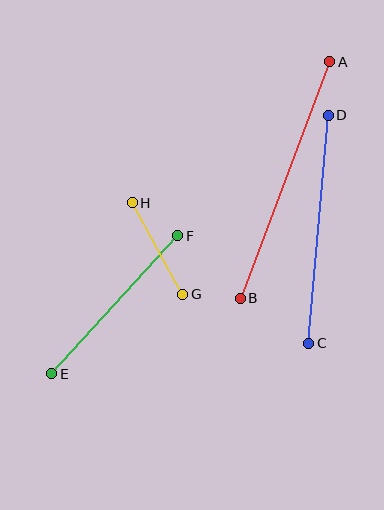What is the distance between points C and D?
The distance is approximately 228 pixels.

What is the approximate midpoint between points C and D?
The midpoint is at approximately (318, 229) pixels.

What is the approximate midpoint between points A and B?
The midpoint is at approximately (285, 180) pixels.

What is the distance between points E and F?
The distance is approximately 187 pixels.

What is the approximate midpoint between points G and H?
The midpoint is at approximately (157, 249) pixels.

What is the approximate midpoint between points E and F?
The midpoint is at approximately (115, 305) pixels.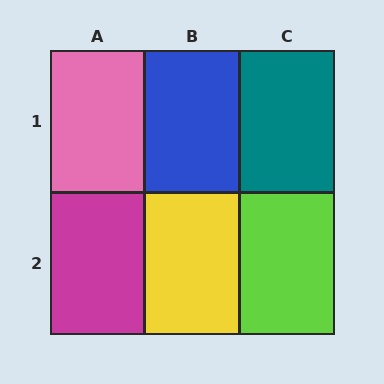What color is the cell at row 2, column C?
Lime.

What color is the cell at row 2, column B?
Yellow.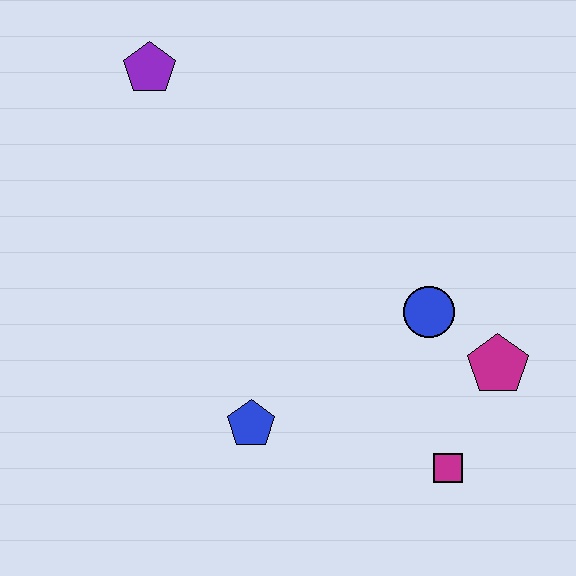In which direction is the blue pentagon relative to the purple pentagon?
The blue pentagon is below the purple pentagon.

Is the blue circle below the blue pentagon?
No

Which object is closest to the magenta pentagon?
The blue circle is closest to the magenta pentagon.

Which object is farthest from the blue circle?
The purple pentagon is farthest from the blue circle.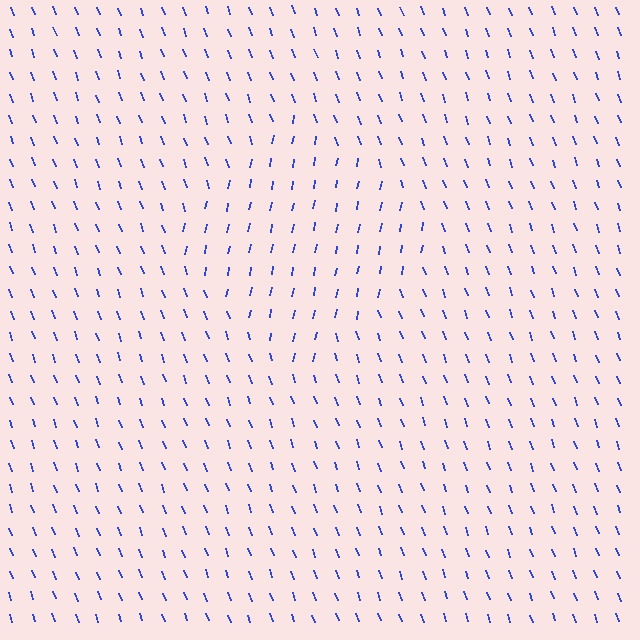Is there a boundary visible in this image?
Yes, there is a texture boundary formed by a change in line orientation.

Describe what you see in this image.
The image is filled with small blue line segments. A diamond region in the image has lines oriented differently from the surrounding lines, creating a visible texture boundary.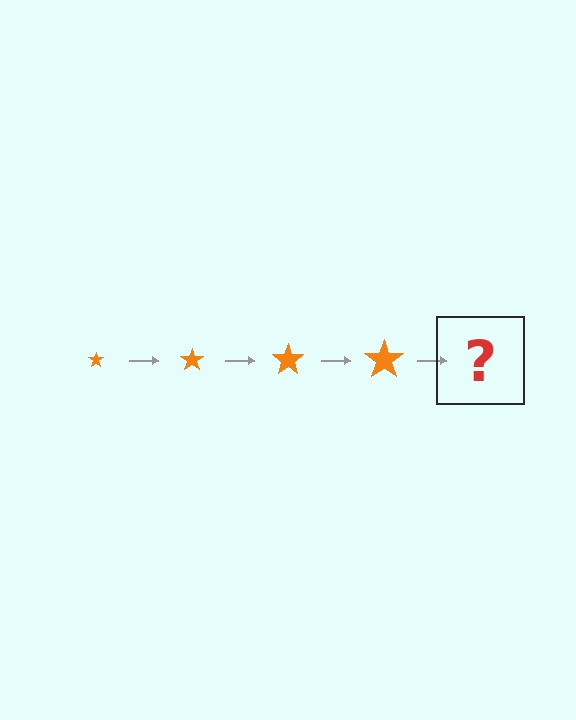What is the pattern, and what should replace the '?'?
The pattern is that the star gets progressively larger each step. The '?' should be an orange star, larger than the previous one.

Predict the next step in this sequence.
The next step is an orange star, larger than the previous one.